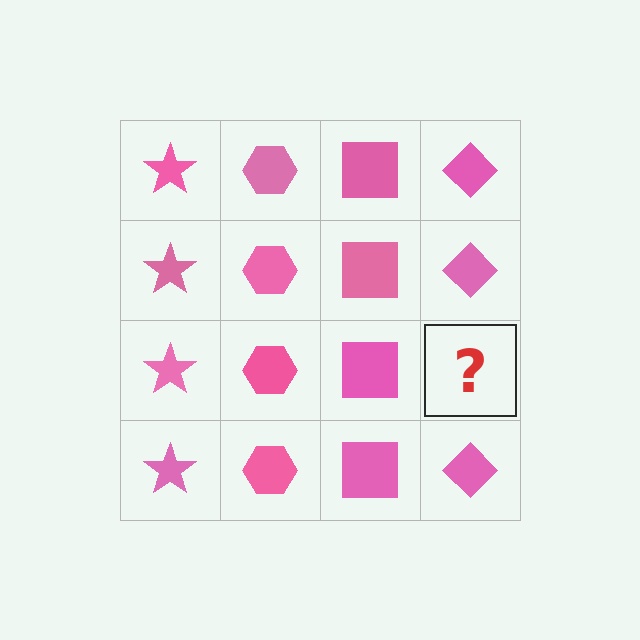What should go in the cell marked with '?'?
The missing cell should contain a pink diamond.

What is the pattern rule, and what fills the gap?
The rule is that each column has a consistent shape. The gap should be filled with a pink diamond.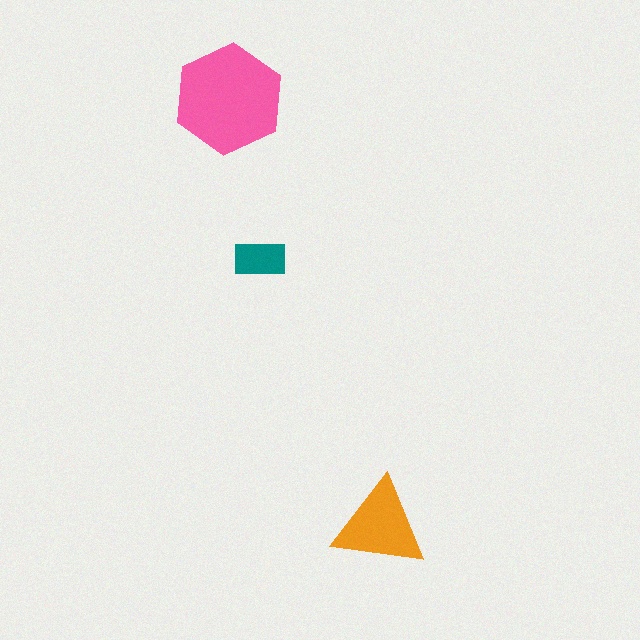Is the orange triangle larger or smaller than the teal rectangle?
Larger.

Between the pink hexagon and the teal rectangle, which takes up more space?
The pink hexagon.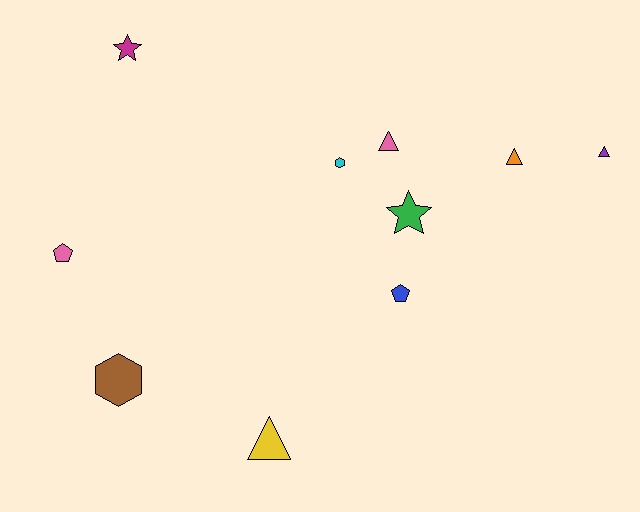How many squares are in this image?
There are no squares.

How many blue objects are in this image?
There is 1 blue object.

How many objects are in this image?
There are 10 objects.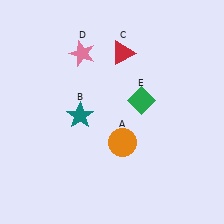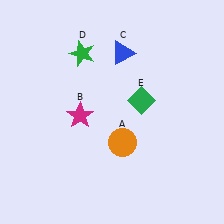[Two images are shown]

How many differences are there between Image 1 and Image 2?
There are 3 differences between the two images.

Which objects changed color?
B changed from teal to magenta. C changed from red to blue. D changed from pink to green.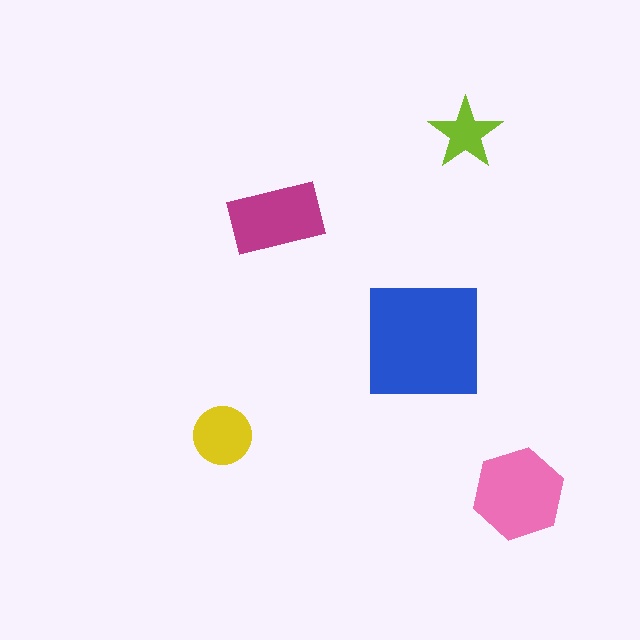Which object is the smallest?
The lime star.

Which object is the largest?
The blue square.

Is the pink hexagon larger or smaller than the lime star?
Larger.